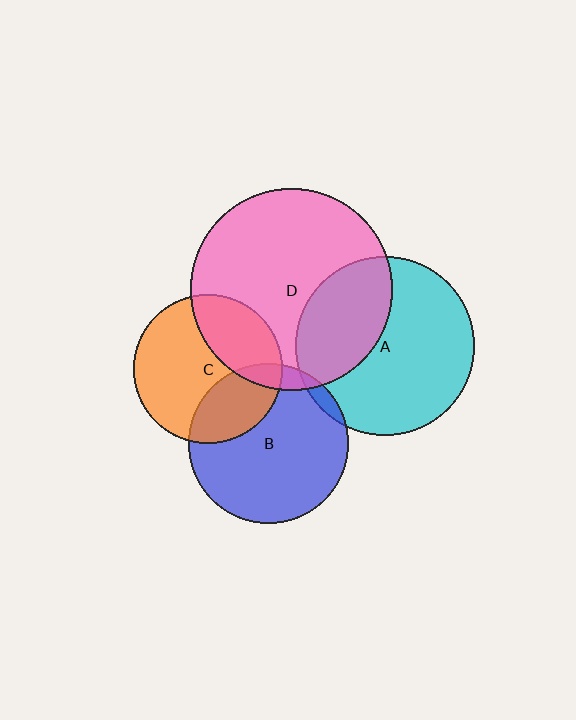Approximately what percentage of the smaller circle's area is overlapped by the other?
Approximately 10%.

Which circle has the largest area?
Circle D (pink).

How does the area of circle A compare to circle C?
Approximately 1.4 times.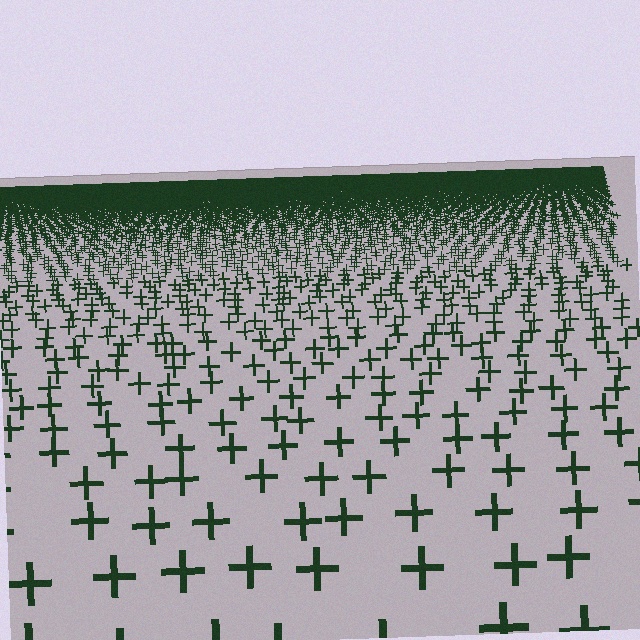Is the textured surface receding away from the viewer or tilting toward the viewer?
The surface is receding away from the viewer. Texture elements get smaller and denser toward the top.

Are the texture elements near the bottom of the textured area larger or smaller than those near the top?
Larger. Near the bottom, elements are closer to the viewer and appear at a bigger on-screen size.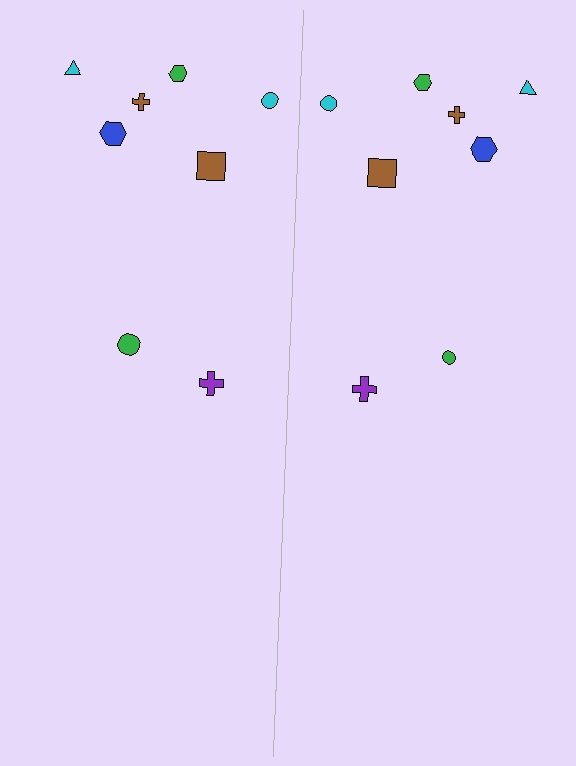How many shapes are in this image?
There are 16 shapes in this image.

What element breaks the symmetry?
The green circle on the right side has a different size than its mirror counterpart.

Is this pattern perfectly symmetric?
No, the pattern is not perfectly symmetric. The green circle on the right side has a different size than its mirror counterpart.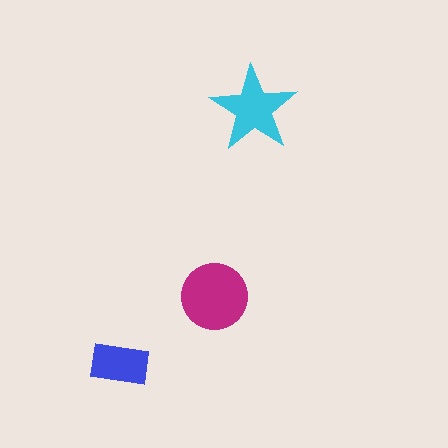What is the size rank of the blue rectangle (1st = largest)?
3rd.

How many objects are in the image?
There are 3 objects in the image.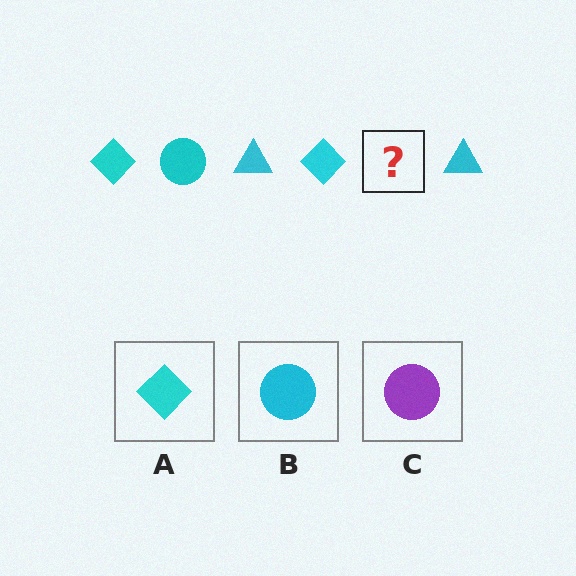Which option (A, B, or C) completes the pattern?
B.